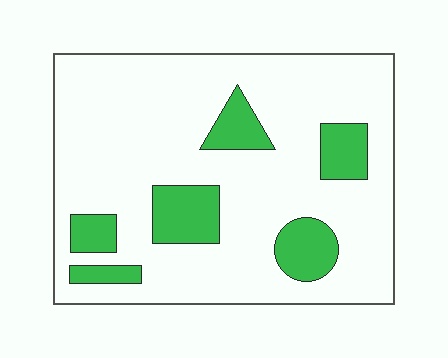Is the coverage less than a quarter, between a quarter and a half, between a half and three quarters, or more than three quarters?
Less than a quarter.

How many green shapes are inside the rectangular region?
6.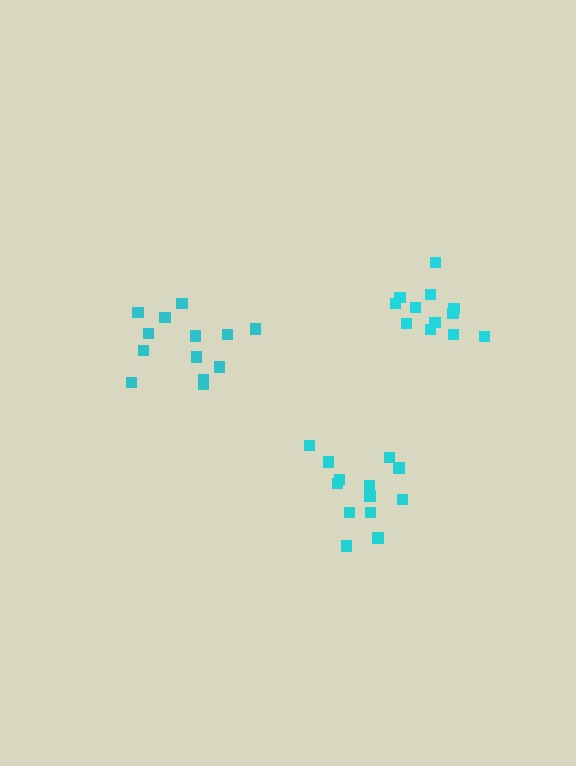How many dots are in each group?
Group 1: 13 dots, Group 2: 12 dots, Group 3: 13 dots (38 total).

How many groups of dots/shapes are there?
There are 3 groups.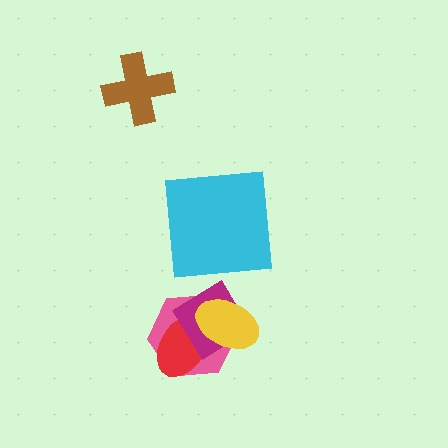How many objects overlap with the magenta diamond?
3 objects overlap with the magenta diamond.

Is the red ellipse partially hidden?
Yes, it is partially covered by another shape.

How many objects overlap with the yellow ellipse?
3 objects overlap with the yellow ellipse.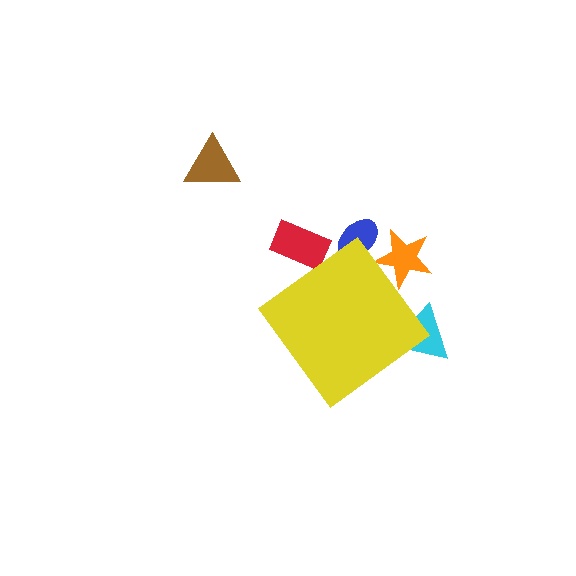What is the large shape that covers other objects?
A yellow diamond.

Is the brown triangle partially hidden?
No, the brown triangle is fully visible.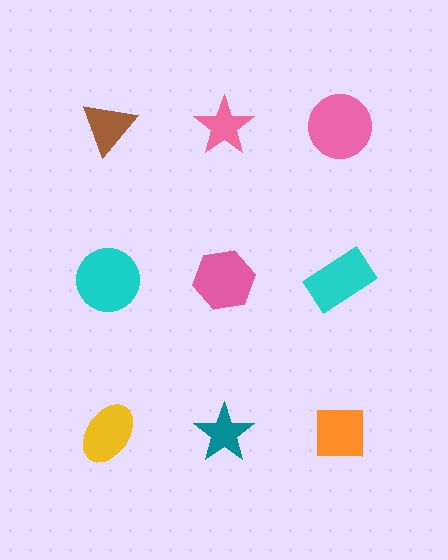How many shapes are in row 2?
3 shapes.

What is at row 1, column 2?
A pink star.